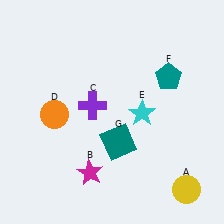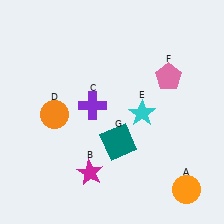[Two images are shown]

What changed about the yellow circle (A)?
In Image 1, A is yellow. In Image 2, it changed to orange.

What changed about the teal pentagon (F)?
In Image 1, F is teal. In Image 2, it changed to pink.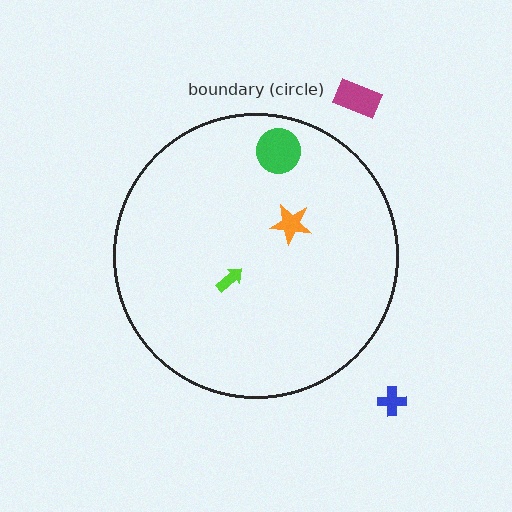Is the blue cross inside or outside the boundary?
Outside.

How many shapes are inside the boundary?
3 inside, 2 outside.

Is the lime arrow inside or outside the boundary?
Inside.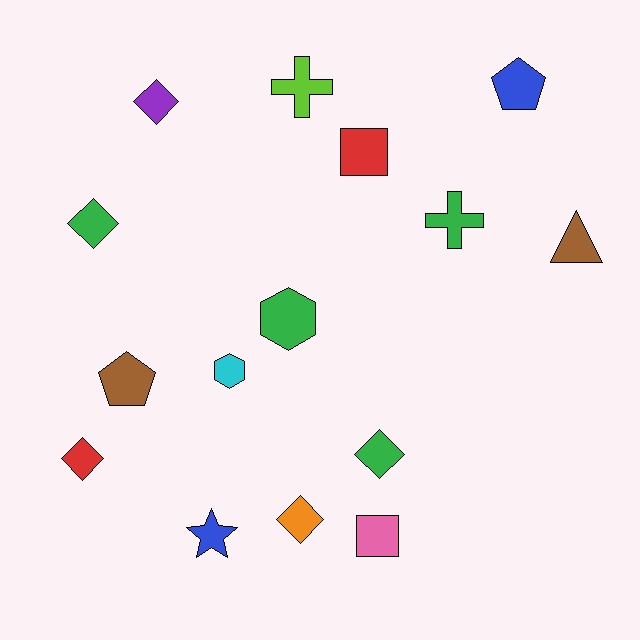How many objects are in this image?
There are 15 objects.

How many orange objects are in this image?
There is 1 orange object.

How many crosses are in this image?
There are 2 crosses.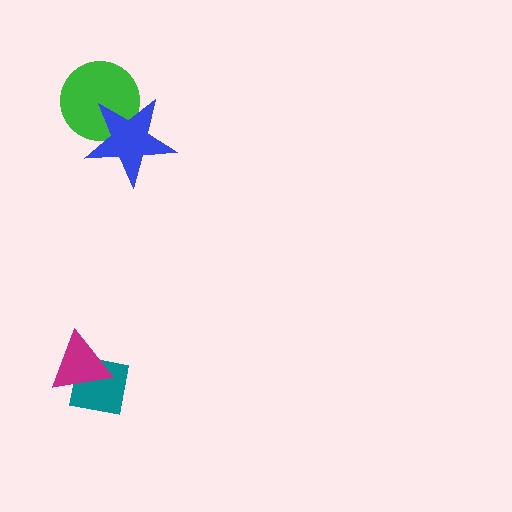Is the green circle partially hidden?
Yes, it is partially covered by another shape.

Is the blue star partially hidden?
No, no other shape covers it.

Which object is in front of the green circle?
The blue star is in front of the green circle.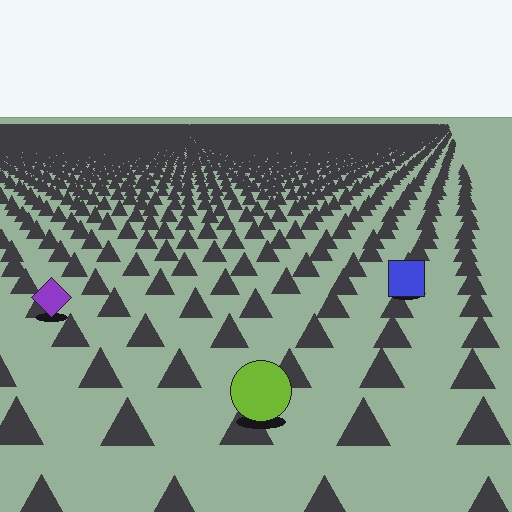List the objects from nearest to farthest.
From nearest to farthest: the lime circle, the purple diamond, the blue square.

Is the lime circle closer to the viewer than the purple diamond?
Yes. The lime circle is closer — you can tell from the texture gradient: the ground texture is coarser near it.